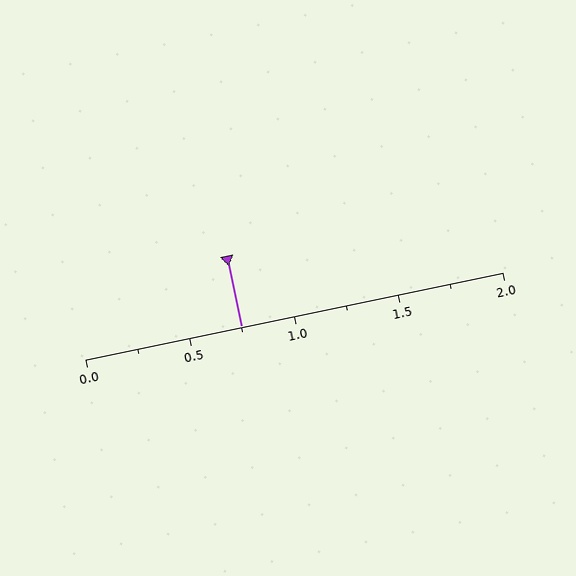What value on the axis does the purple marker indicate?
The marker indicates approximately 0.75.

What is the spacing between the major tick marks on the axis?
The major ticks are spaced 0.5 apart.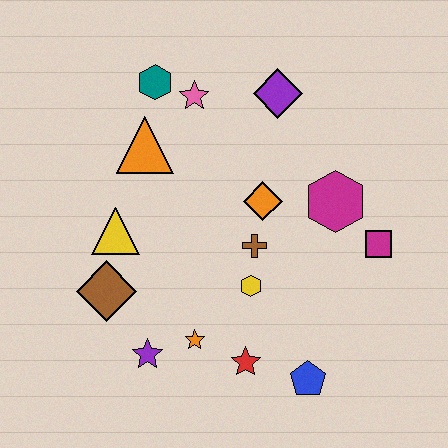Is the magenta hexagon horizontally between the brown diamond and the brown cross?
No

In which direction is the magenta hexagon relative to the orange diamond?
The magenta hexagon is to the right of the orange diamond.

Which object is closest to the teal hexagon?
The pink star is closest to the teal hexagon.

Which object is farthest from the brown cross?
The teal hexagon is farthest from the brown cross.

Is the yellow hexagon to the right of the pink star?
Yes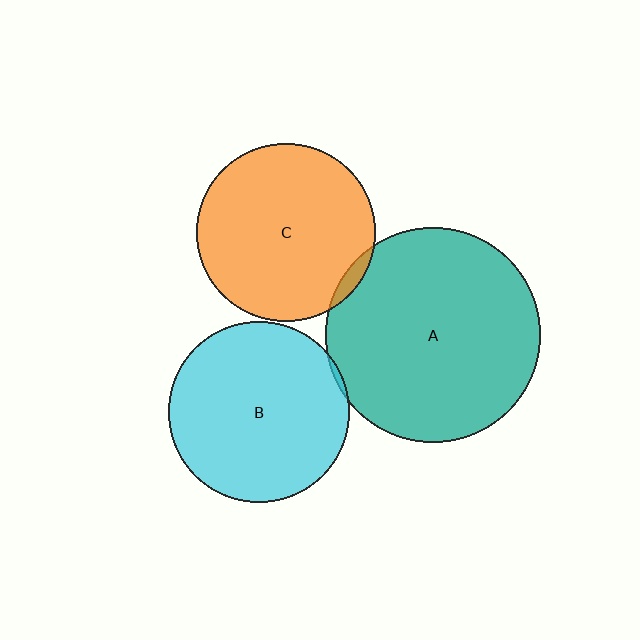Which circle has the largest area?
Circle A (teal).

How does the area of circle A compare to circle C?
Approximately 1.5 times.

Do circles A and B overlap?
Yes.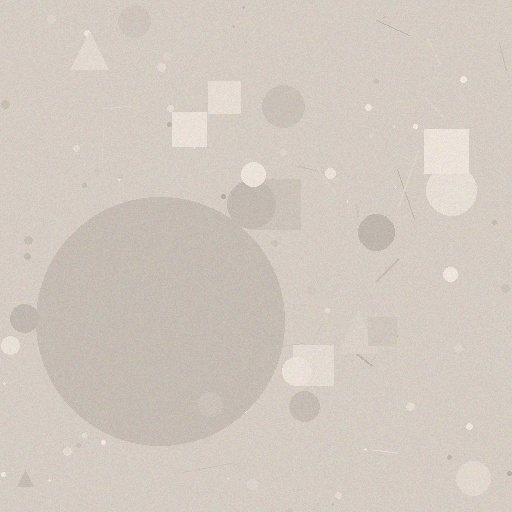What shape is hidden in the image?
A circle is hidden in the image.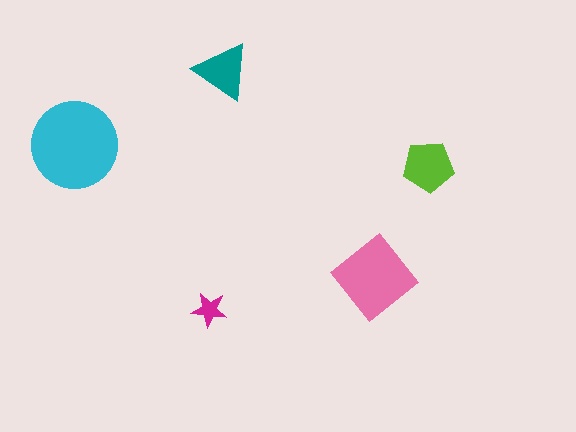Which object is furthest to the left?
The cyan circle is leftmost.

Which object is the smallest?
The magenta star.